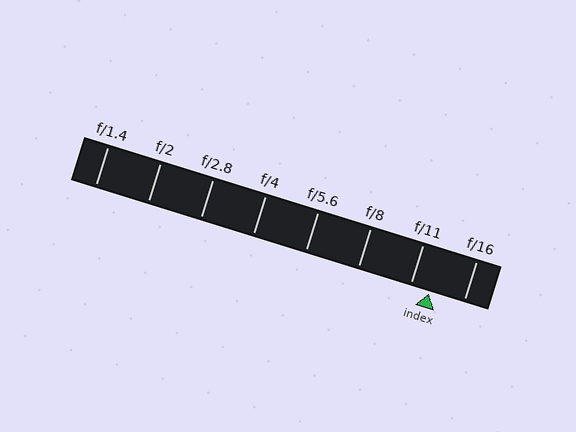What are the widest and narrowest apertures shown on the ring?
The widest aperture shown is f/1.4 and the narrowest is f/16.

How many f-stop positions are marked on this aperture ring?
There are 8 f-stop positions marked.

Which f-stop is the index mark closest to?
The index mark is closest to f/11.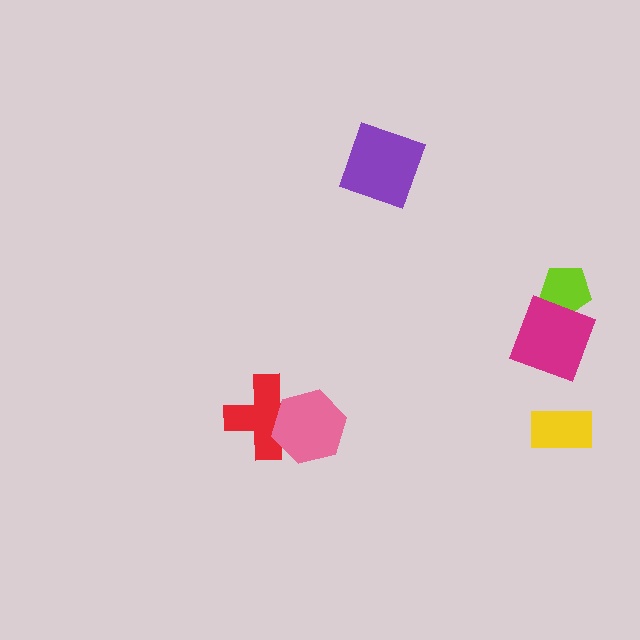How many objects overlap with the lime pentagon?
1 object overlaps with the lime pentagon.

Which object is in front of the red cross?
The pink hexagon is in front of the red cross.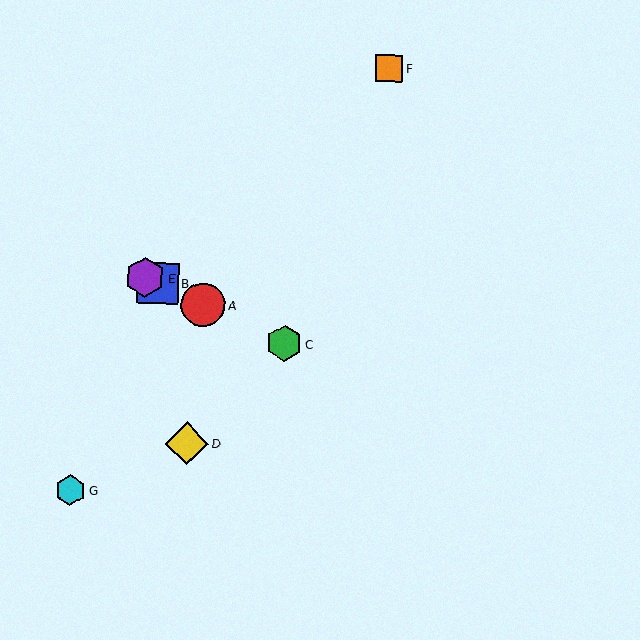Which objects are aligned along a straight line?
Objects A, B, C, E are aligned along a straight line.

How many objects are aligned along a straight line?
4 objects (A, B, C, E) are aligned along a straight line.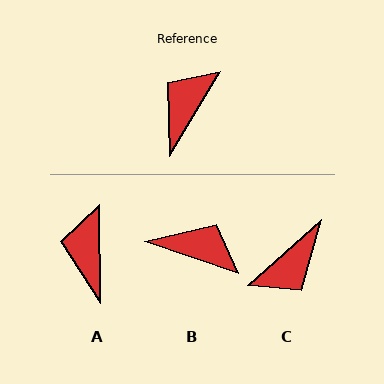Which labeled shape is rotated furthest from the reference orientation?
C, about 163 degrees away.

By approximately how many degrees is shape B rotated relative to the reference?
Approximately 78 degrees clockwise.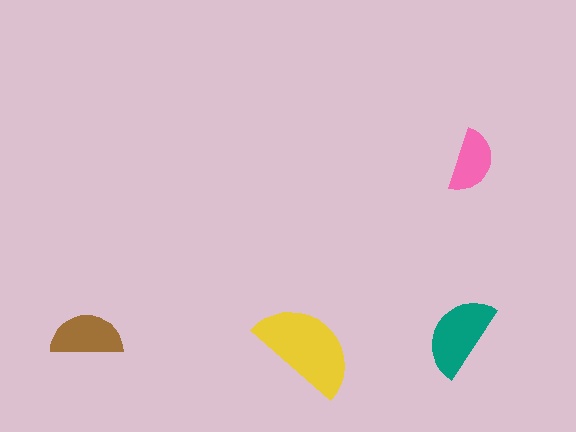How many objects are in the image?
There are 4 objects in the image.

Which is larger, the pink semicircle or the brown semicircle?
The brown one.